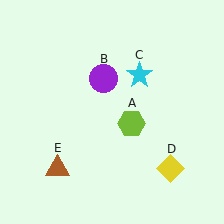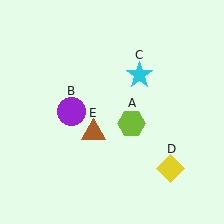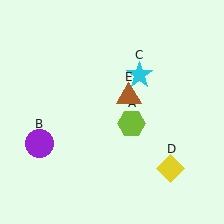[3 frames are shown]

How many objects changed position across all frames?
2 objects changed position: purple circle (object B), brown triangle (object E).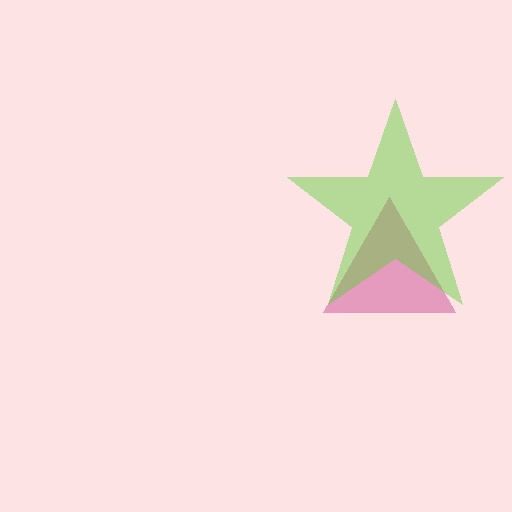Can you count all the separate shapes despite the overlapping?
Yes, there are 2 separate shapes.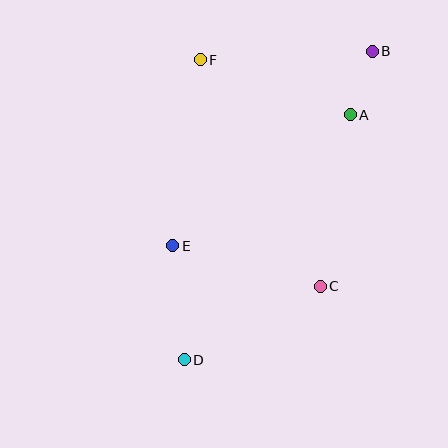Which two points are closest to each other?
Points A and B are closest to each other.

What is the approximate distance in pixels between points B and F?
The distance between B and F is approximately 172 pixels.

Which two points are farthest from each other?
Points B and D are farthest from each other.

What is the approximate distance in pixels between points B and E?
The distance between B and E is approximately 278 pixels.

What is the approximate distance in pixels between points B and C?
The distance between B and C is approximately 241 pixels.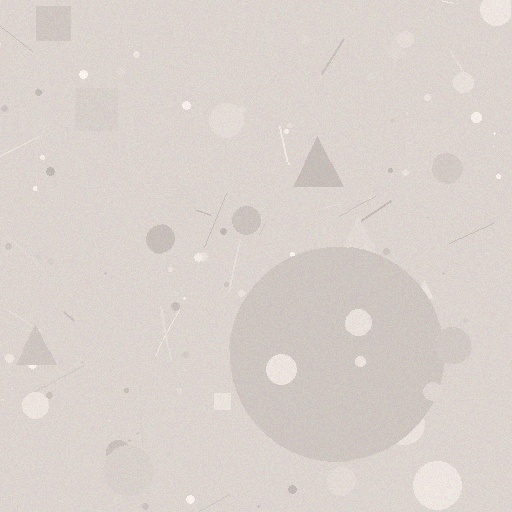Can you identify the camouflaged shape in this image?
The camouflaged shape is a circle.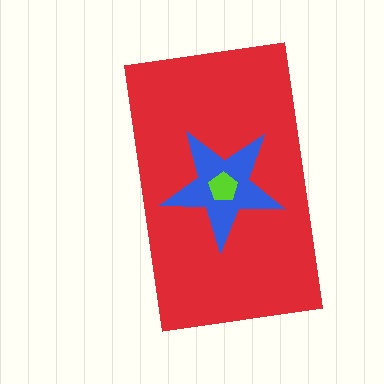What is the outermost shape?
The red rectangle.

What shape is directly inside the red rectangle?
The blue star.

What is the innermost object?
The lime pentagon.